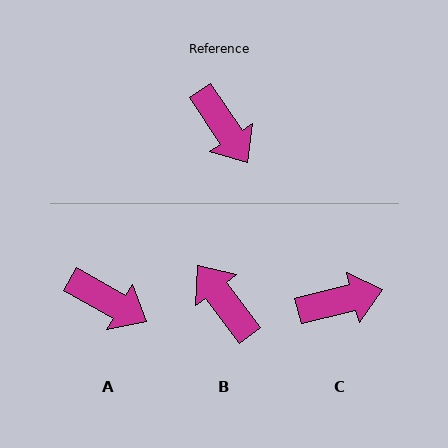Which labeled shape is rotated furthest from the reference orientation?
B, about 176 degrees away.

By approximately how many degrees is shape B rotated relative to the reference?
Approximately 176 degrees clockwise.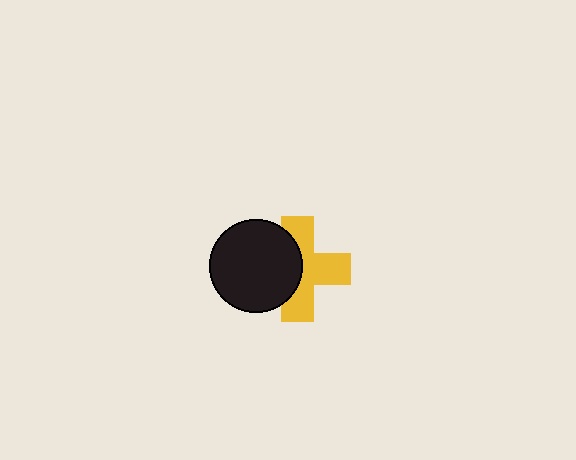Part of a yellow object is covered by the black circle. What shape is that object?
It is a cross.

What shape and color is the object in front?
The object in front is a black circle.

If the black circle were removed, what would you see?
You would see the complete yellow cross.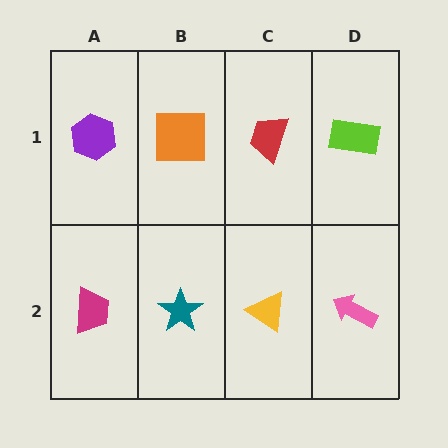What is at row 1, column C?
A red trapezoid.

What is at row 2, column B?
A teal star.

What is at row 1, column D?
A lime rectangle.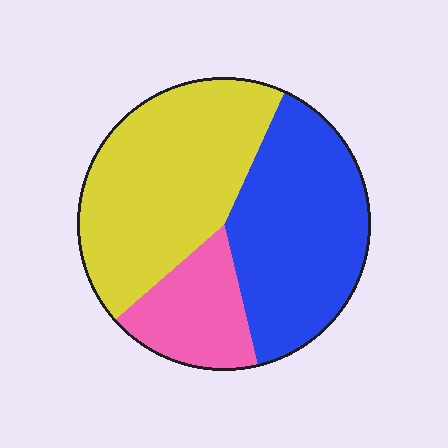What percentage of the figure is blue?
Blue takes up about two fifths (2/5) of the figure.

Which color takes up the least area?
Pink, at roughly 15%.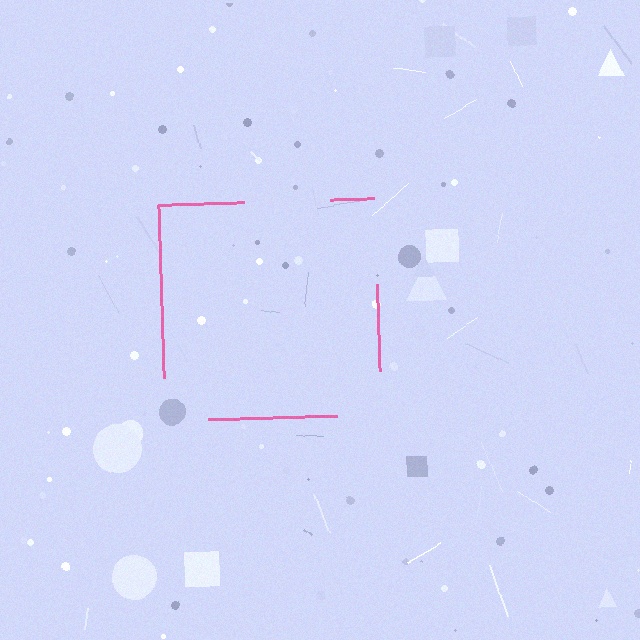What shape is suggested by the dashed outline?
The dashed outline suggests a square.